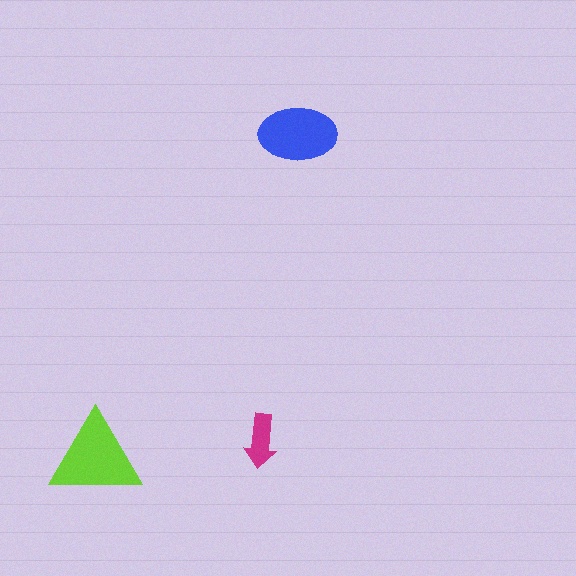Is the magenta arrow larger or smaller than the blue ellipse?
Smaller.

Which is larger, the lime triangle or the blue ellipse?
The lime triangle.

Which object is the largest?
The lime triangle.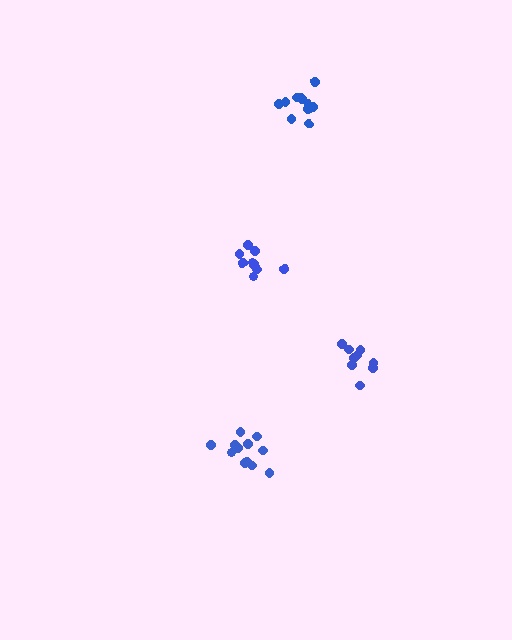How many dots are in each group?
Group 1: 9 dots, Group 2: 11 dots, Group 3: 9 dots, Group 4: 12 dots (41 total).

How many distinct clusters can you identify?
There are 4 distinct clusters.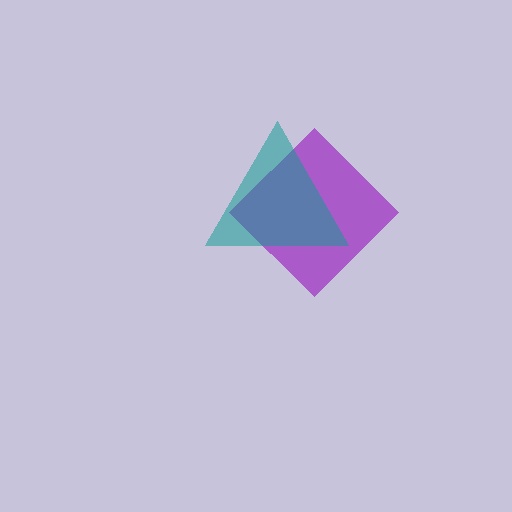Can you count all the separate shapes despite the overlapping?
Yes, there are 2 separate shapes.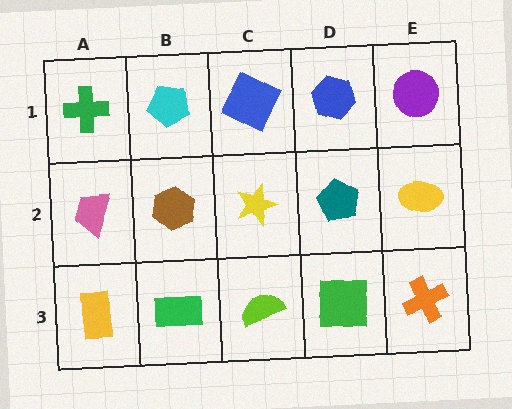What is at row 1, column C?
A blue square.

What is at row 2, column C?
A yellow star.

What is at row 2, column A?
A pink trapezoid.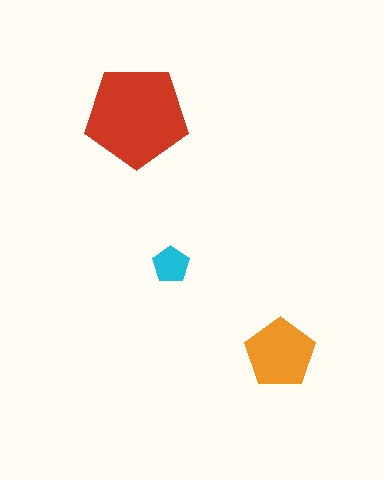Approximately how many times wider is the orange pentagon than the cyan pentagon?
About 2 times wider.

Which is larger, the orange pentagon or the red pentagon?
The red one.